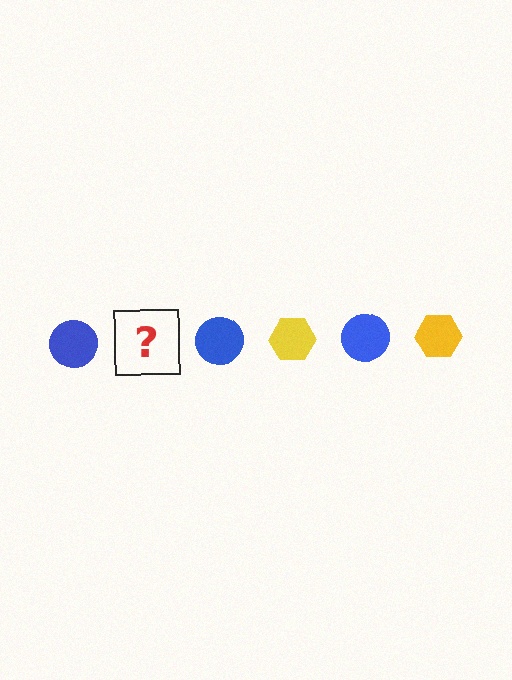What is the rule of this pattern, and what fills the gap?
The rule is that the pattern alternates between blue circle and yellow hexagon. The gap should be filled with a yellow hexagon.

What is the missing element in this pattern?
The missing element is a yellow hexagon.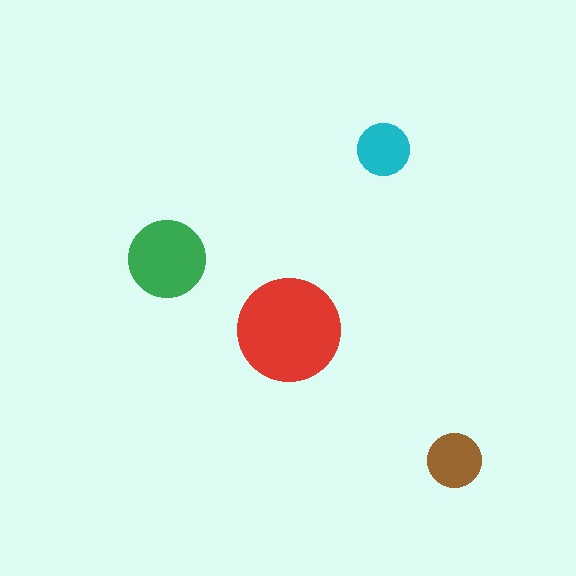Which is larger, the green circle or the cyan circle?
The green one.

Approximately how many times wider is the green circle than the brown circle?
About 1.5 times wider.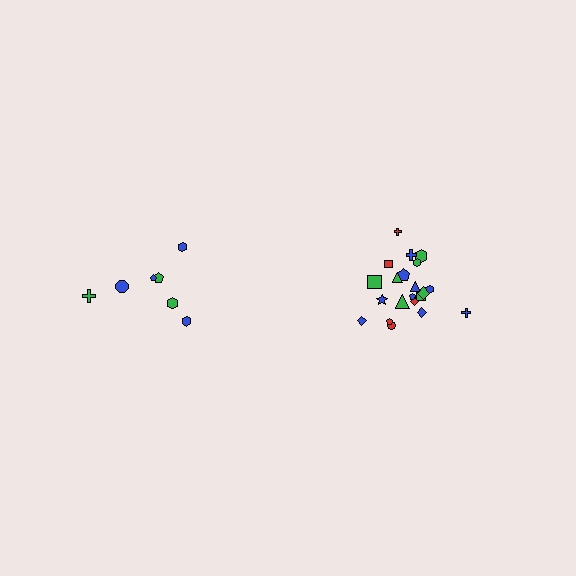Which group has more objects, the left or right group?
The right group.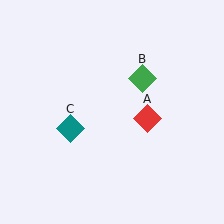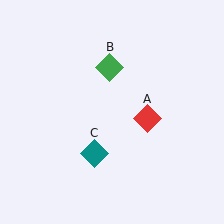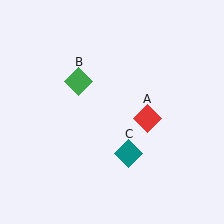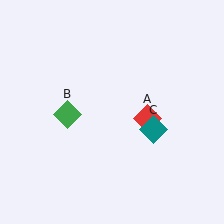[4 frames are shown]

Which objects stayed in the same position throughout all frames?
Red diamond (object A) remained stationary.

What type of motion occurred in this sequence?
The green diamond (object B), teal diamond (object C) rotated counterclockwise around the center of the scene.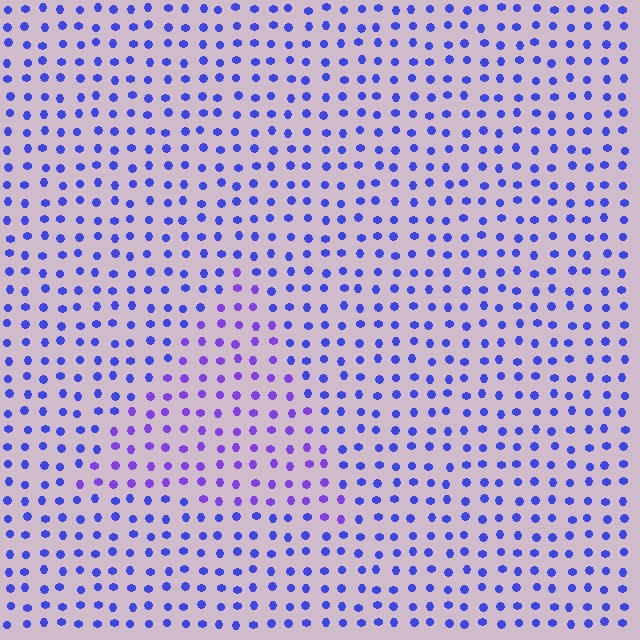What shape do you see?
I see a triangle.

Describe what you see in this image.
The image is filled with small blue elements in a uniform arrangement. A triangle-shaped region is visible where the elements are tinted to a slightly different hue, forming a subtle color boundary.